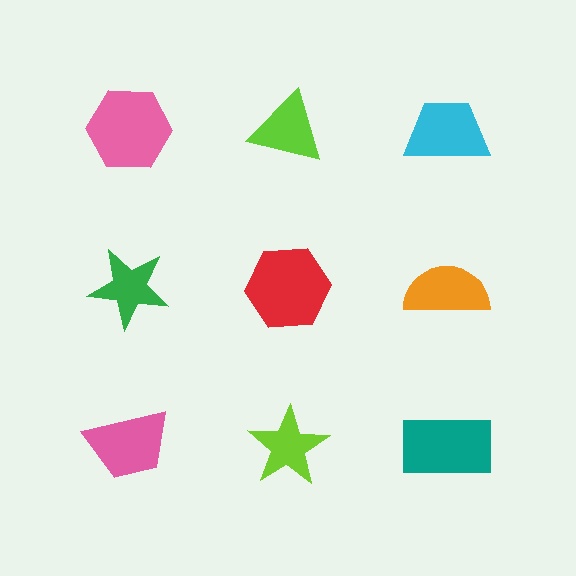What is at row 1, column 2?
A lime triangle.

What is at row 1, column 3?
A cyan trapezoid.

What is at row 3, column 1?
A pink trapezoid.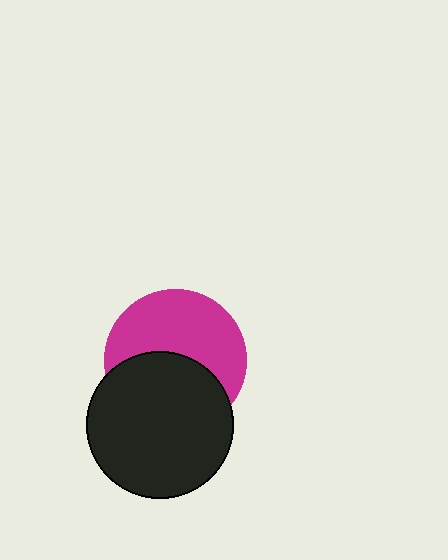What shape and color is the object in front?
The object in front is a black circle.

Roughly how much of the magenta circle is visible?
About half of it is visible (roughly 55%).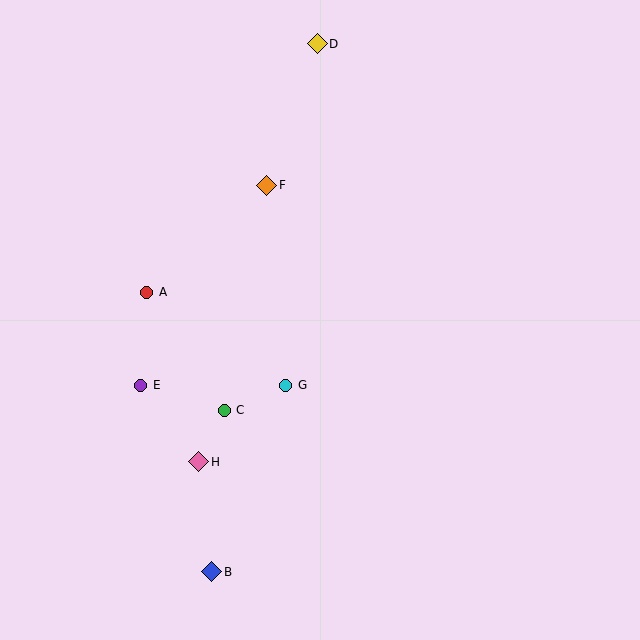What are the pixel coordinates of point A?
Point A is at (147, 292).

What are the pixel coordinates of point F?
Point F is at (267, 185).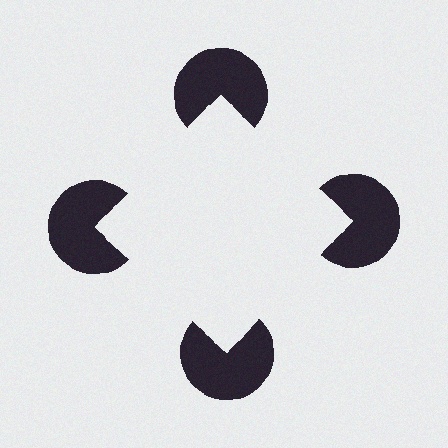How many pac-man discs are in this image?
There are 4 — one at each vertex of the illusory square.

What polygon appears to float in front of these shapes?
An illusory square — its edges are inferred from the aligned wedge cuts in the pac-man discs, not physically drawn.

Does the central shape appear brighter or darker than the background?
It typically appears slightly brighter than the background, even though no actual brightness change is drawn.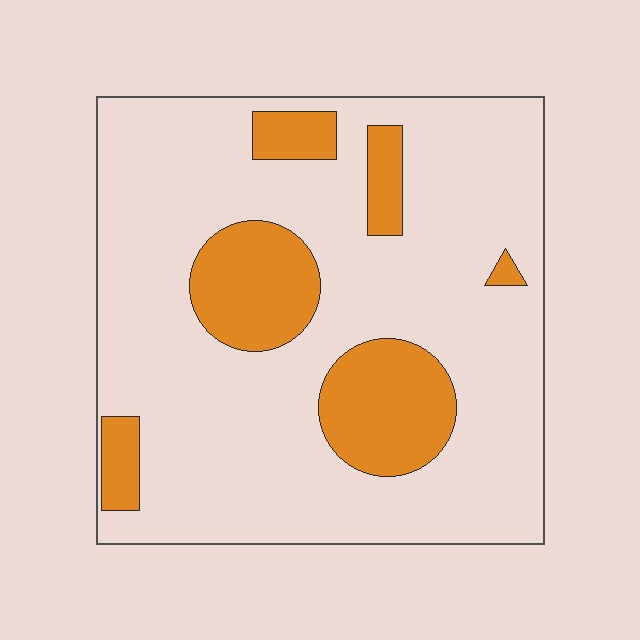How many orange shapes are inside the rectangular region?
6.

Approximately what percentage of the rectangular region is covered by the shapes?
Approximately 20%.